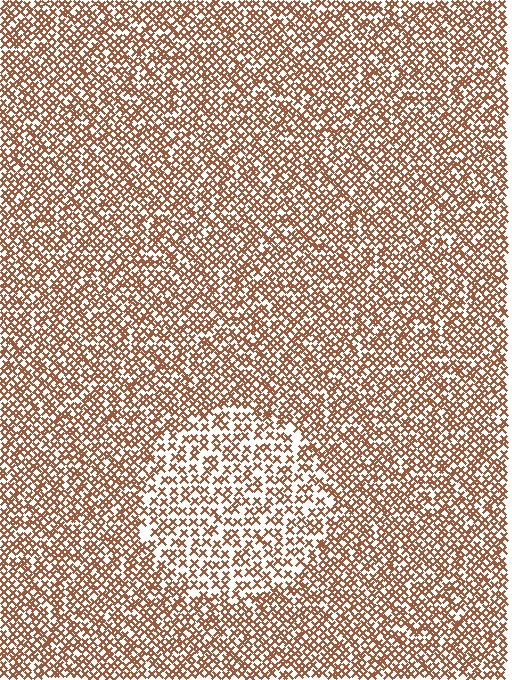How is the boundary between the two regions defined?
The boundary is defined by a change in element density (approximately 1.7x ratio). All elements are the same color, size, and shape.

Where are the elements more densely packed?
The elements are more densely packed outside the circle boundary.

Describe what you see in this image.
The image contains small brown elements arranged at two different densities. A circle-shaped region is visible where the elements are less densely packed than the surrounding area.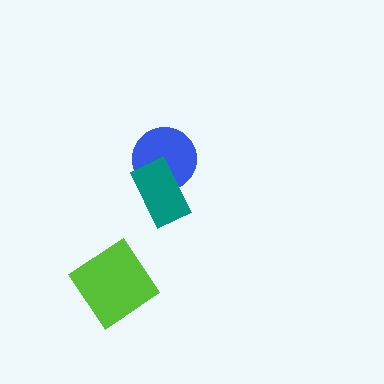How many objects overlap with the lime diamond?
0 objects overlap with the lime diamond.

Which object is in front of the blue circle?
The teal rectangle is in front of the blue circle.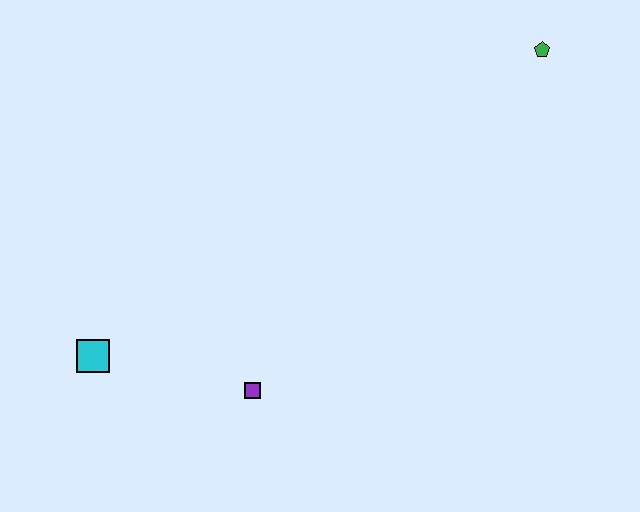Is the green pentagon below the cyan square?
No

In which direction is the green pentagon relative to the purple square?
The green pentagon is above the purple square.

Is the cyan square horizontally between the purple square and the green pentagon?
No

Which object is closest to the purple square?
The cyan square is closest to the purple square.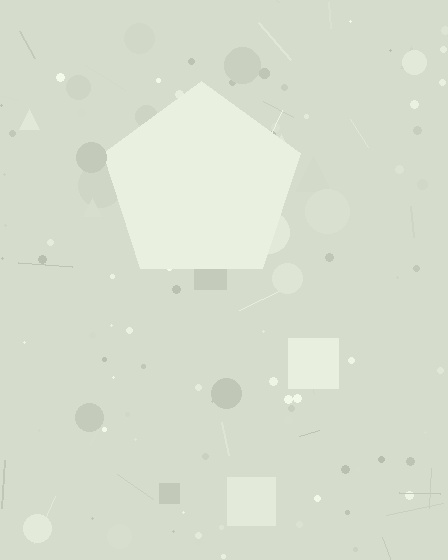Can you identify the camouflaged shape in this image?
The camouflaged shape is a pentagon.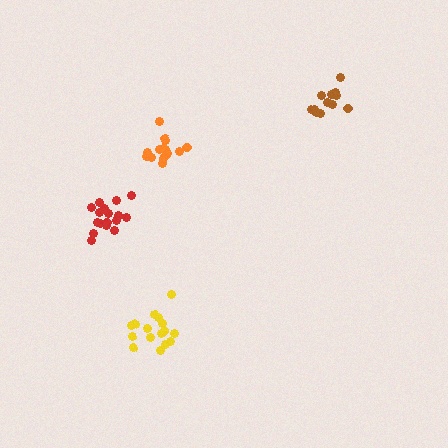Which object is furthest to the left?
The red cluster is leftmost.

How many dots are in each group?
Group 1: 15 dots, Group 2: 17 dots, Group 3: 12 dots, Group 4: 16 dots (60 total).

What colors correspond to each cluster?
The clusters are colored: orange, red, brown, yellow.